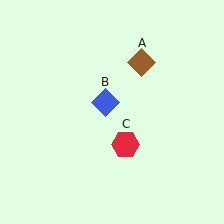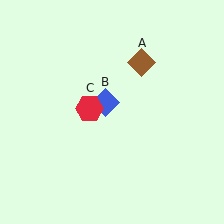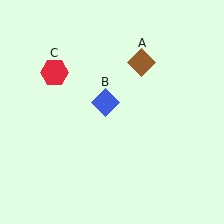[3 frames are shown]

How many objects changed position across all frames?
1 object changed position: red hexagon (object C).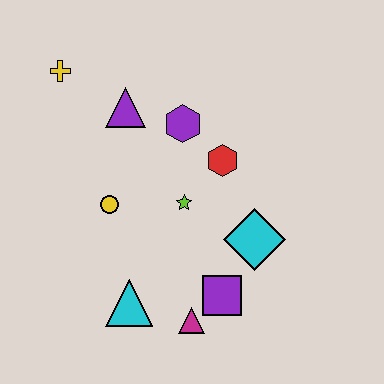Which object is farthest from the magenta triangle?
The yellow cross is farthest from the magenta triangle.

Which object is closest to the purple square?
The magenta triangle is closest to the purple square.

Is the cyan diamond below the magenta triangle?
No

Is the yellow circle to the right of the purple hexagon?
No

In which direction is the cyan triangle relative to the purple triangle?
The cyan triangle is below the purple triangle.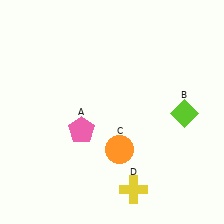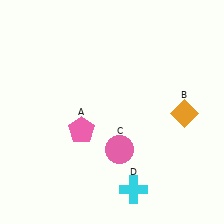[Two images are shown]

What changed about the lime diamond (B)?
In Image 1, B is lime. In Image 2, it changed to orange.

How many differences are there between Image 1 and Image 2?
There are 3 differences between the two images.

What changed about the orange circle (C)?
In Image 1, C is orange. In Image 2, it changed to pink.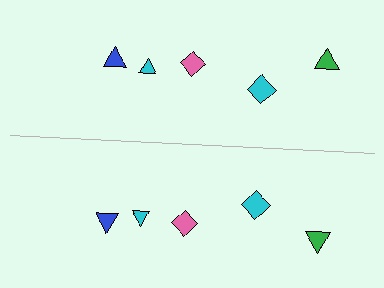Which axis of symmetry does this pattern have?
The pattern has a horizontal axis of symmetry running through the center of the image.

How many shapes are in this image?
There are 10 shapes in this image.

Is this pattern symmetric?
Yes, this pattern has bilateral (reflection) symmetry.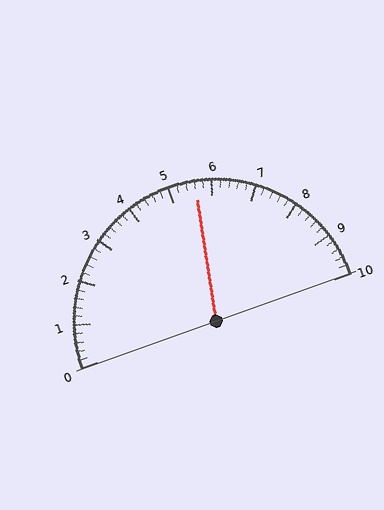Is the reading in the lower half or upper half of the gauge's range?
The reading is in the upper half of the range (0 to 10).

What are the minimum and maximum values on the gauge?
The gauge ranges from 0 to 10.